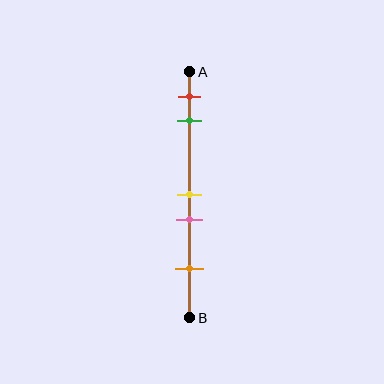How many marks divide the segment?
There are 5 marks dividing the segment.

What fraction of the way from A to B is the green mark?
The green mark is approximately 20% (0.2) of the way from A to B.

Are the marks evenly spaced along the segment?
No, the marks are not evenly spaced.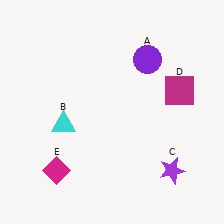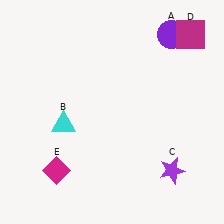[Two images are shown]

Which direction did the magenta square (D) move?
The magenta square (D) moved up.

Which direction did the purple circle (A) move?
The purple circle (A) moved up.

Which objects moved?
The objects that moved are: the purple circle (A), the magenta square (D).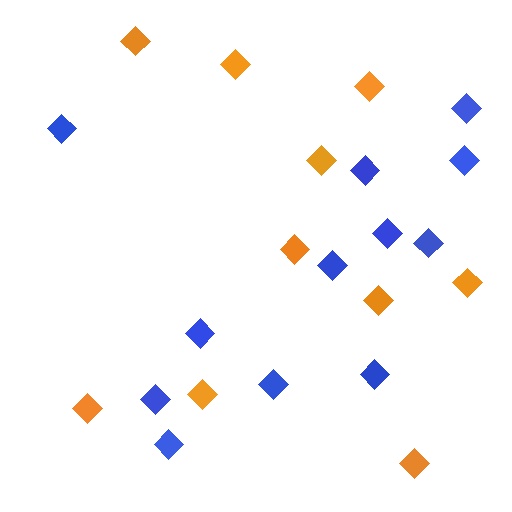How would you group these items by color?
There are 2 groups: one group of blue diamonds (12) and one group of orange diamonds (10).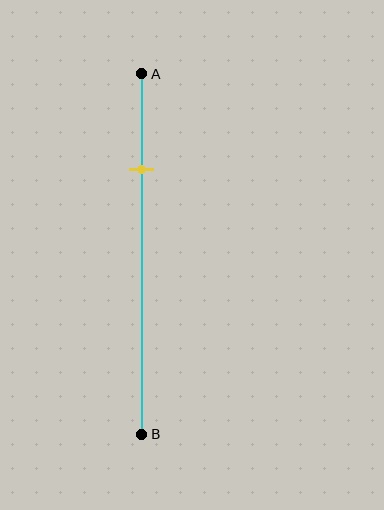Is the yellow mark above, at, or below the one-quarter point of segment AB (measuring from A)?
The yellow mark is approximately at the one-quarter point of segment AB.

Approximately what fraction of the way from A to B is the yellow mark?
The yellow mark is approximately 25% of the way from A to B.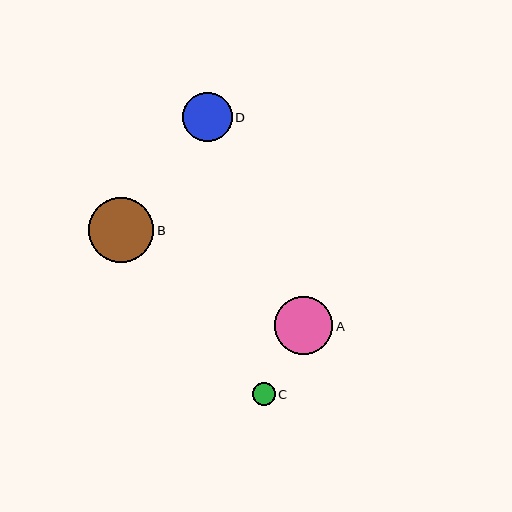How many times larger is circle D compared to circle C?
Circle D is approximately 2.1 times the size of circle C.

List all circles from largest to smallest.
From largest to smallest: B, A, D, C.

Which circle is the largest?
Circle B is the largest with a size of approximately 65 pixels.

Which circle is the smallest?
Circle C is the smallest with a size of approximately 23 pixels.